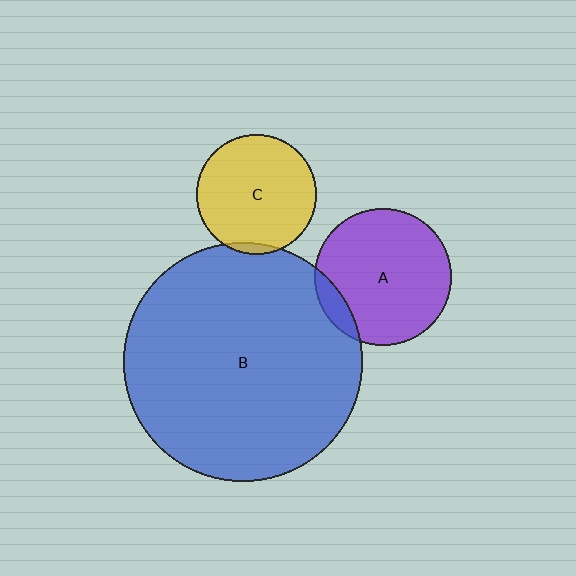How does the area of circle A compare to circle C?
Approximately 1.3 times.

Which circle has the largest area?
Circle B (blue).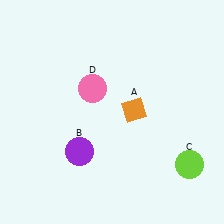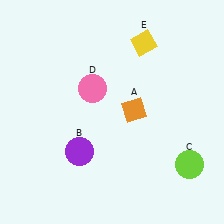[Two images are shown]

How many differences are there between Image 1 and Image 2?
There is 1 difference between the two images.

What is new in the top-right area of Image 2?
A yellow diamond (E) was added in the top-right area of Image 2.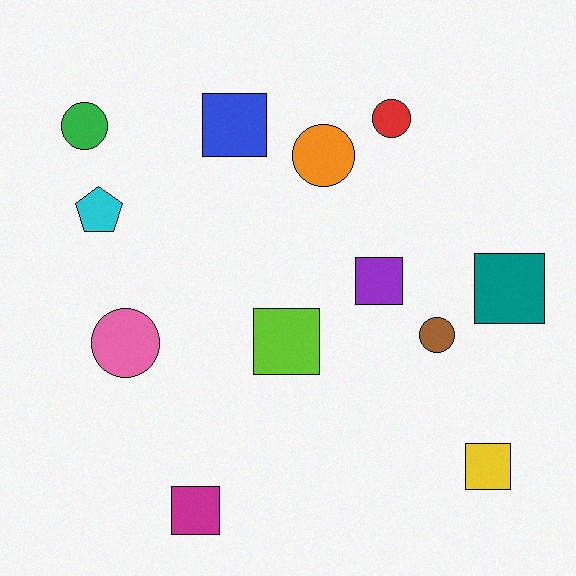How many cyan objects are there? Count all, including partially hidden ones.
There is 1 cyan object.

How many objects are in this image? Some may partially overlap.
There are 12 objects.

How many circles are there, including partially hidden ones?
There are 5 circles.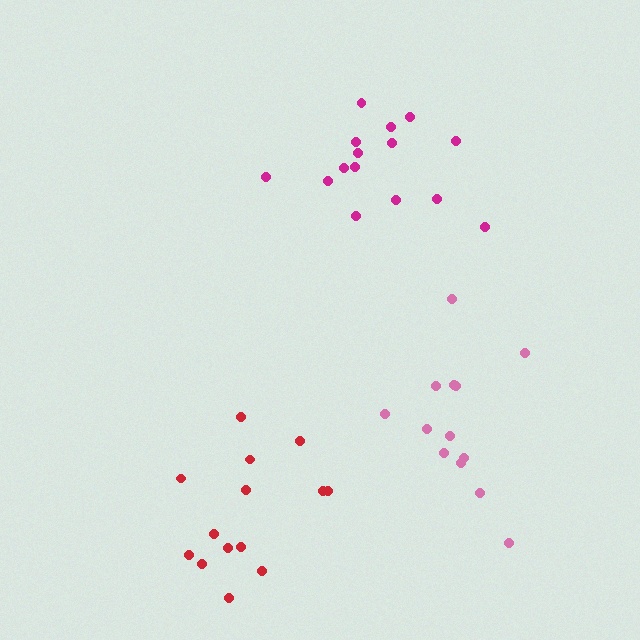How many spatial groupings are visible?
There are 3 spatial groupings.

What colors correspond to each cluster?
The clusters are colored: red, pink, magenta.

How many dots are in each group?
Group 1: 14 dots, Group 2: 13 dots, Group 3: 15 dots (42 total).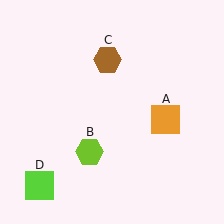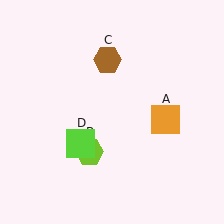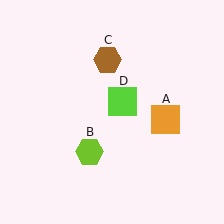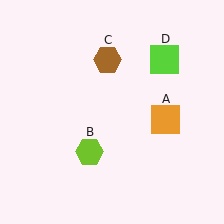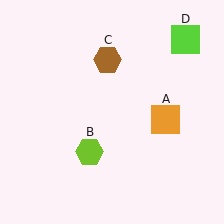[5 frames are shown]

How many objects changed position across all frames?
1 object changed position: lime square (object D).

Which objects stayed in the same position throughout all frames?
Orange square (object A) and lime hexagon (object B) and brown hexagon (object C) remained stationary.